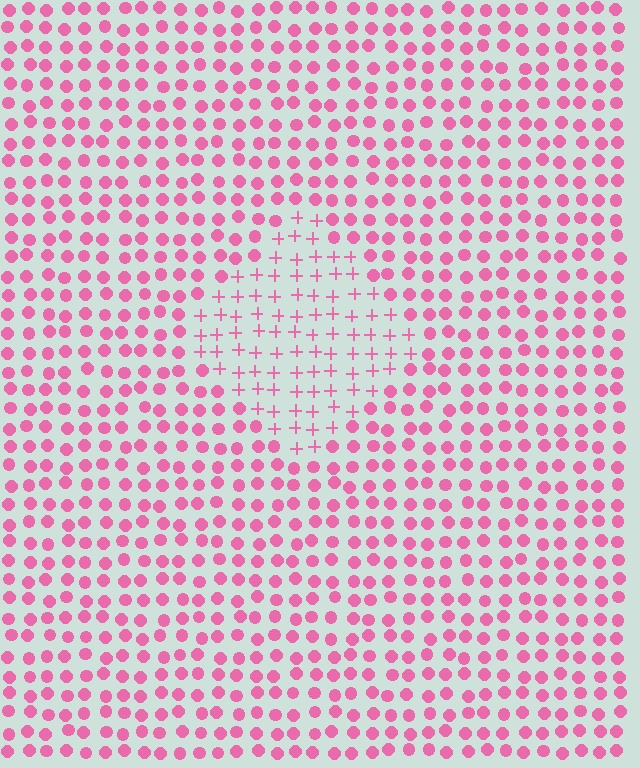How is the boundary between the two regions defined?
The boundary is defined by a change in element shape: plus signs inside vs. circles outside. All elements share the same color and spacing.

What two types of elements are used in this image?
The image uses plus signs inside the diamond region and circles outside it.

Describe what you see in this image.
The image is filled with small pink elements arranged in a uniform grid. A diamond-shaped region contains plus signs, while the surrounding area contains circles. The boundary is defined purely by the change in element shape.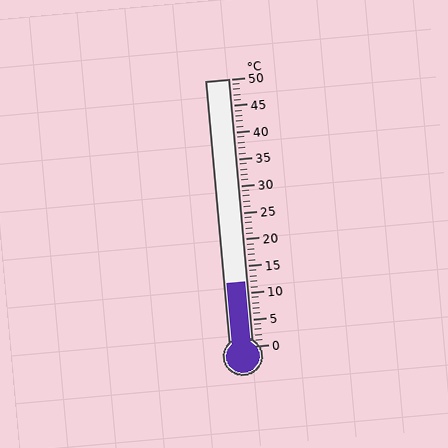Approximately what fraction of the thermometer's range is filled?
The thermometer is filled to approximately 25% of its range.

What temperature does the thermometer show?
The thermometer shows approximately 12°C.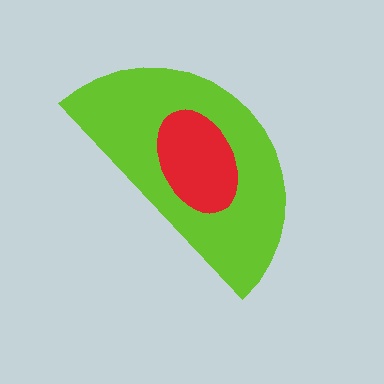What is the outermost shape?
The lime semicircle.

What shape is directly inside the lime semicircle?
The red ellipse.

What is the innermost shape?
The red ellipse.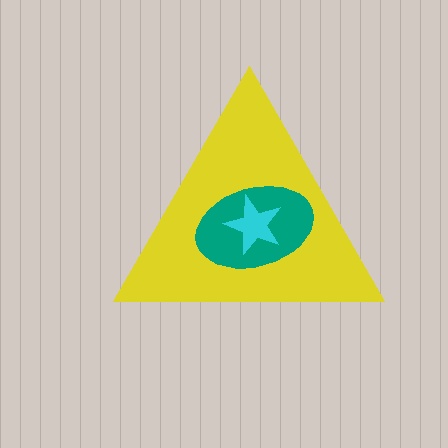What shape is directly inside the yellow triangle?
The teal ellipse.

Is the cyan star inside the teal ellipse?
Yes.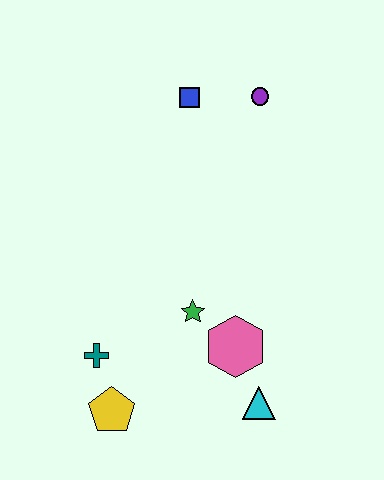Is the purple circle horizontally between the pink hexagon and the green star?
No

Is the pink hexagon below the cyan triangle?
No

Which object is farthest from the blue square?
The yellow pentagon is farthest from the blue square.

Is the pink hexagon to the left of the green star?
No